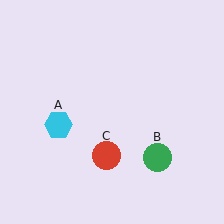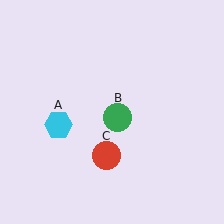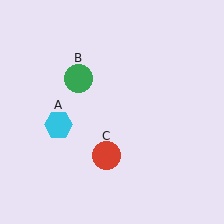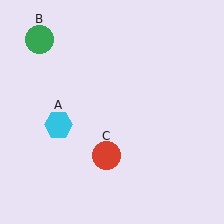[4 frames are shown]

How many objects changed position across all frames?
1 object changed position: green circle (object B).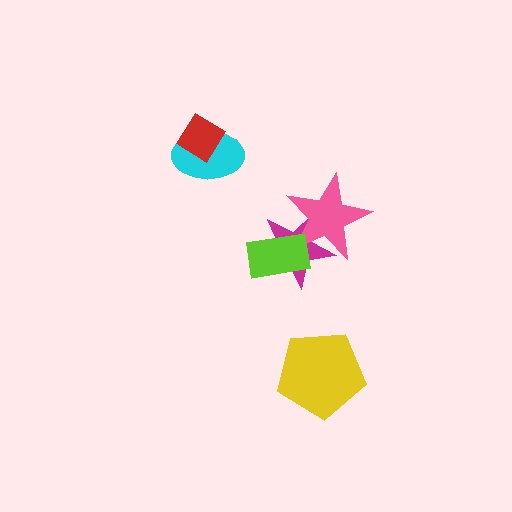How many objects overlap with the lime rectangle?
2 objects overlap with the lime rectangle.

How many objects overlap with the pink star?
2 objects overlap with the pink star.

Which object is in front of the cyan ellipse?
The red diamond is in front of the cyan ellipse.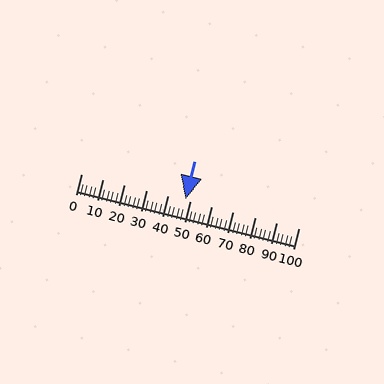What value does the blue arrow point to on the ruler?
The blue arrow points to approximately 48.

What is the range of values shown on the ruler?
The ruler shows values from 0 to 100.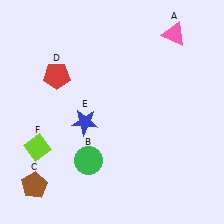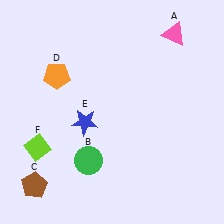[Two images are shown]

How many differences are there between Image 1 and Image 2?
There is 1 difference between the two images.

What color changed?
The pentagon (D) changed from red in Image 1 to orange in Image 2.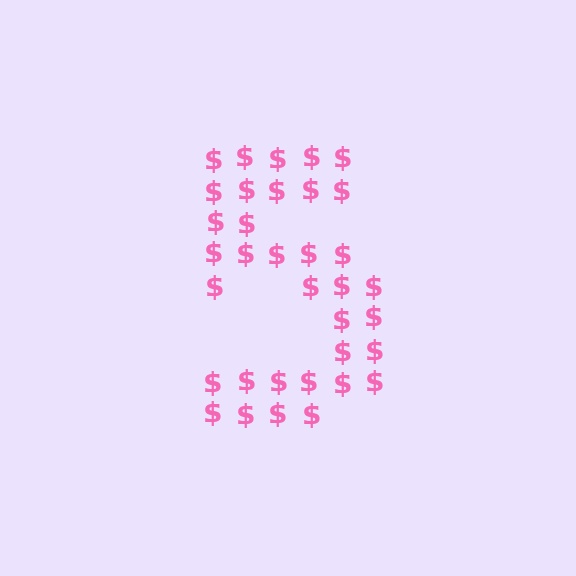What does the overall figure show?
The overall figure shows the digit 5.